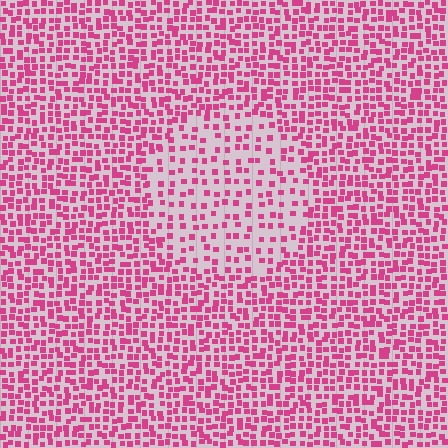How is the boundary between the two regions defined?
The boundary is defined by a change in element density (approximately 2.0x ratio). All elements are the same color, size, and shape.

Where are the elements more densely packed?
The elements are more densely packed outside the circle boundary.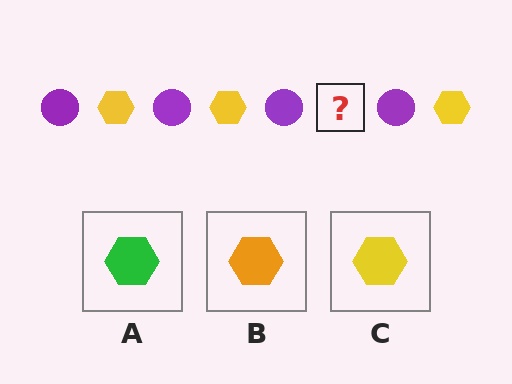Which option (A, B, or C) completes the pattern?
C.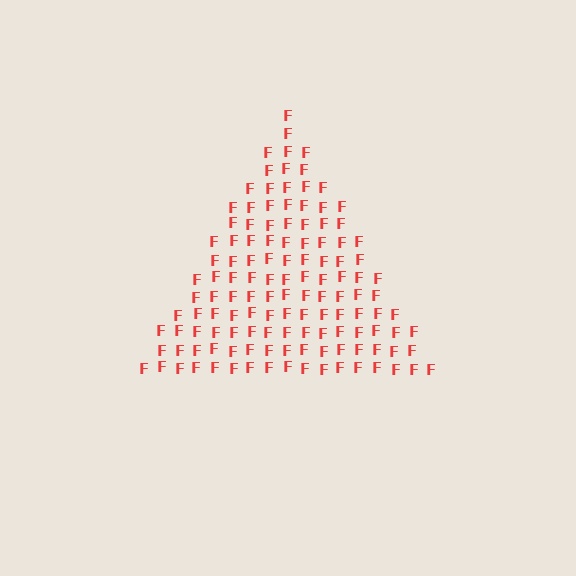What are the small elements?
The small elements are letter F's.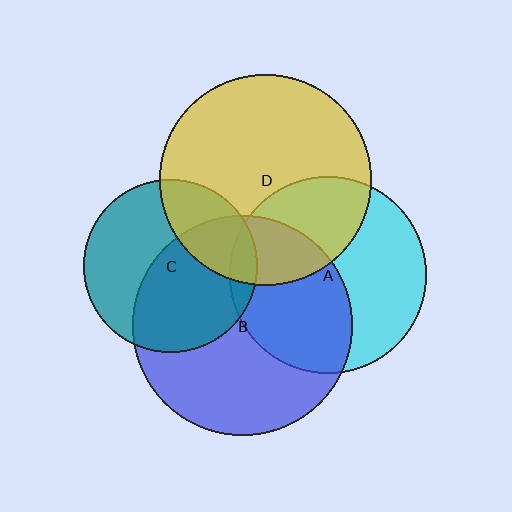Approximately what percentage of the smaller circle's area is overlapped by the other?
Approximately 20%.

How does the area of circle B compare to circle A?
Approximately 1.3 times.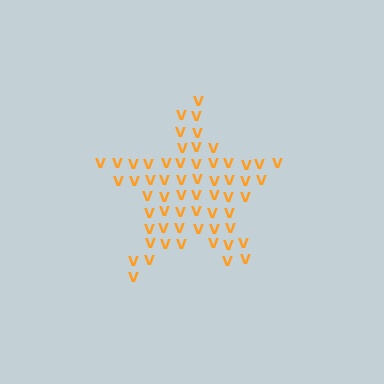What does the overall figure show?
The overall figure shows a star.